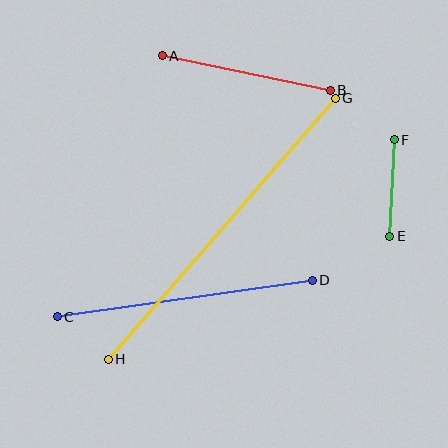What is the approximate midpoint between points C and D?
The midpoint is at approximately (185, 298) pixels.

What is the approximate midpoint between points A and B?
The midpoint is at approximately (246, 73) pixels.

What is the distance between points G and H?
The distance is approximately 346 pixels.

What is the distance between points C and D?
The distance is approximately 258 pixels.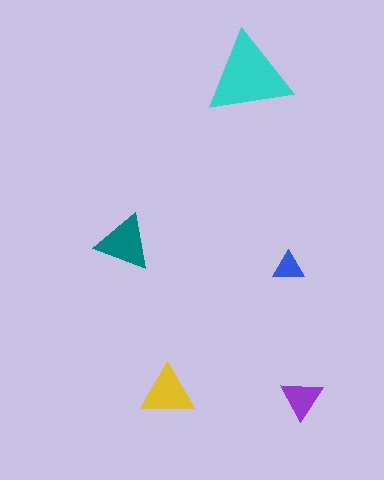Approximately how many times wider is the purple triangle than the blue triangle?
About 1.5 times wider.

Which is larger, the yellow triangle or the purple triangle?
The yellow one.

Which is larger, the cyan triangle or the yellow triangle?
The cyan one.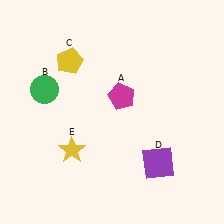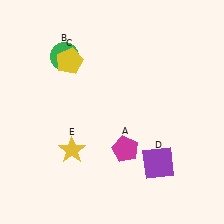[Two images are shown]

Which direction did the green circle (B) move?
The green circle (B) moved up.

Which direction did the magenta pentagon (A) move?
The magenta pentagon (A) moved down.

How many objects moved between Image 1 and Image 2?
2 objects moved between the two images.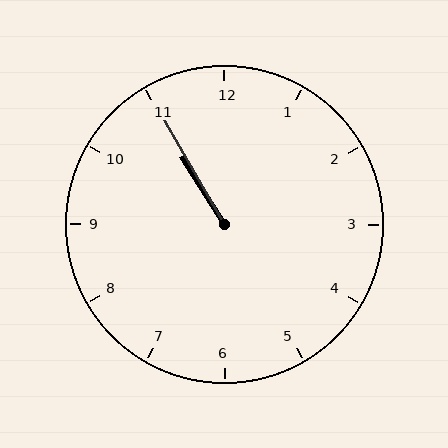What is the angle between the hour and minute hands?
Approximately 2 degrees.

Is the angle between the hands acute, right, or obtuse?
It is acute.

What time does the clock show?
10:55.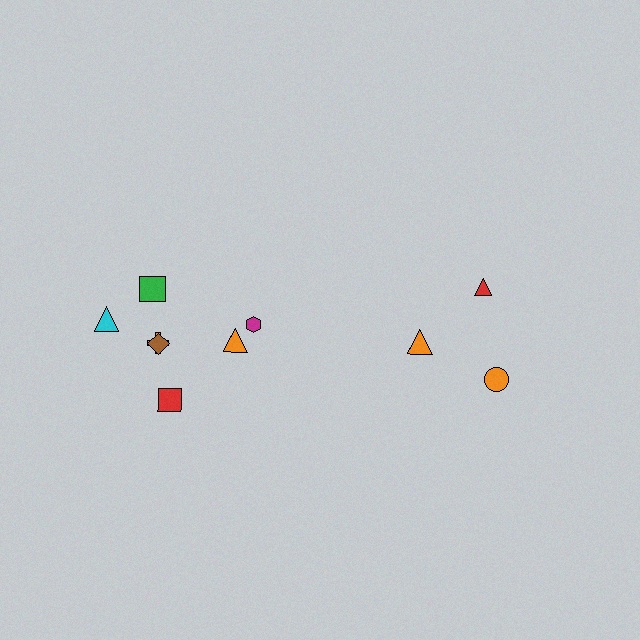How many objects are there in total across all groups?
There are 10 objects.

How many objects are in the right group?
There are 3 objects.